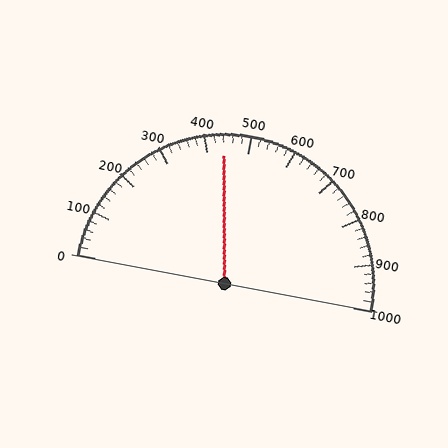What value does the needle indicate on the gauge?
The needle indicates approximately 440.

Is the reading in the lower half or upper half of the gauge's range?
The reading is in the lower half of the range (0 to 1000).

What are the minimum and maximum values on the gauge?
The gauge ranges from 0 to 1000.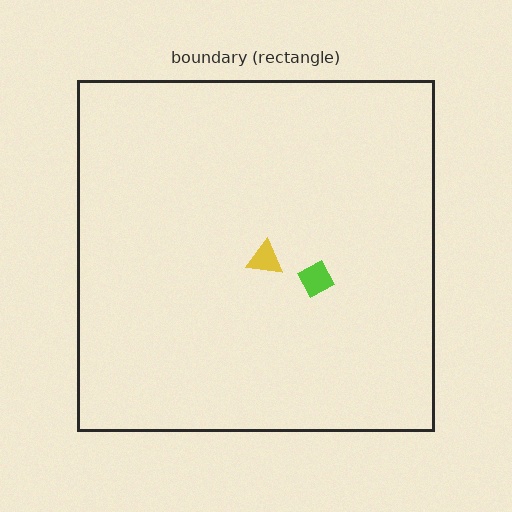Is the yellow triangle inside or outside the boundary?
Inside.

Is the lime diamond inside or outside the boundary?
Inside.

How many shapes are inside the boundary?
2 inside, 0 outside.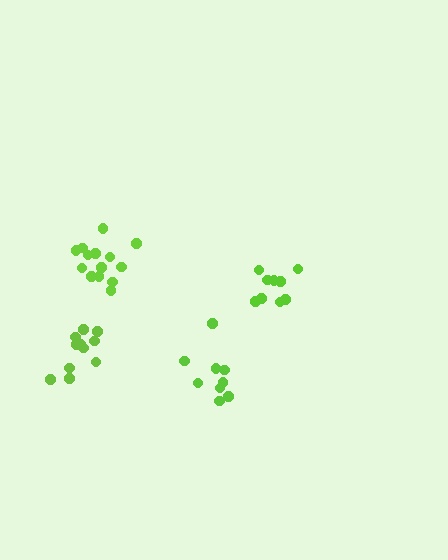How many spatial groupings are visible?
There are 4 spatial groupings.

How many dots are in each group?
Group 1: 11 dots, Group 2: 9 dots, Group 3: 9 dots, Group 4: 14 dots (43 total).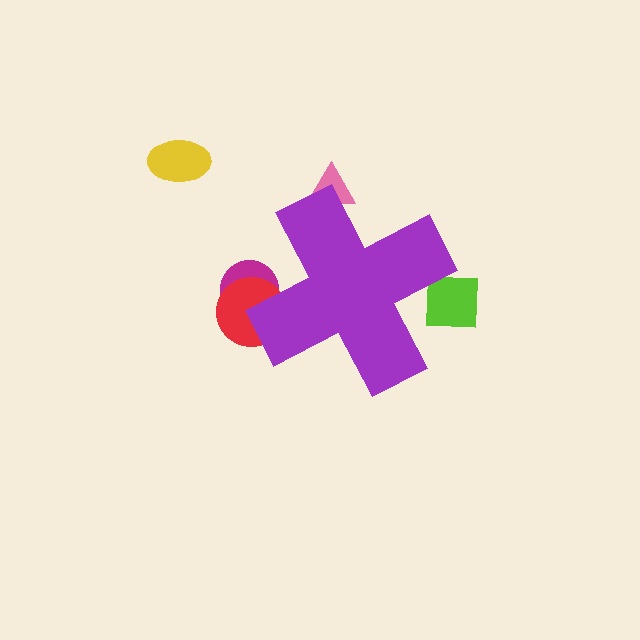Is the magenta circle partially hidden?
Yes, the magenta circle is partially hidden behind the purple cross.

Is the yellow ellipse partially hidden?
No, the yellow ellipse is fully visible.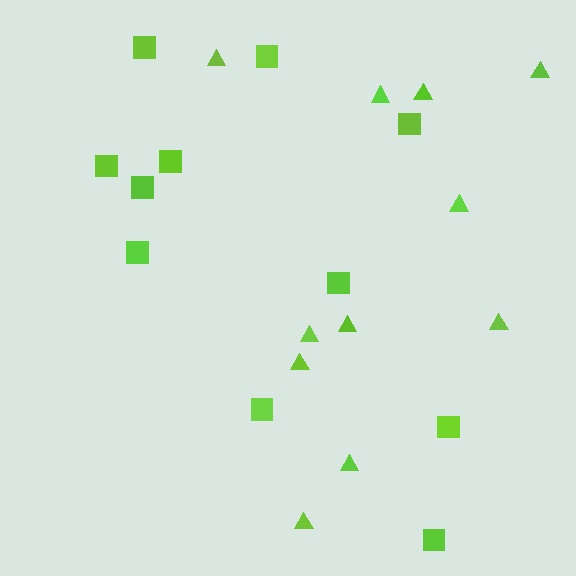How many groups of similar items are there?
There are 2 groups: one group of triangles (11) and one group of squares (11).